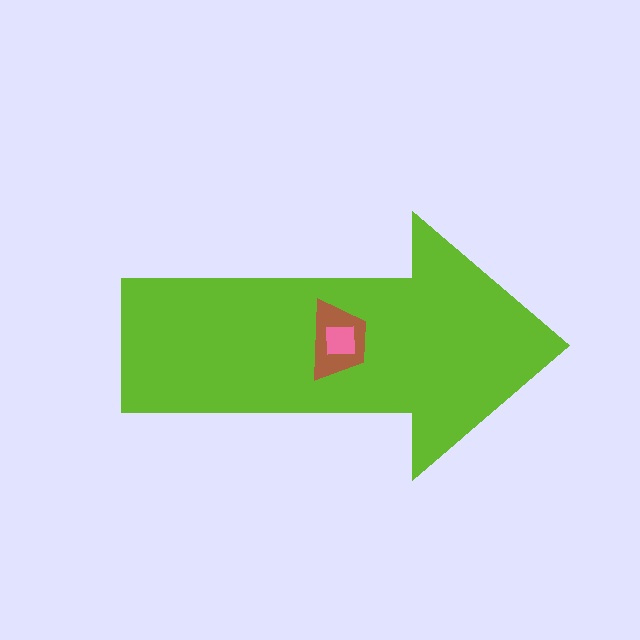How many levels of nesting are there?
3.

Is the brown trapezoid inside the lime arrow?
Yes.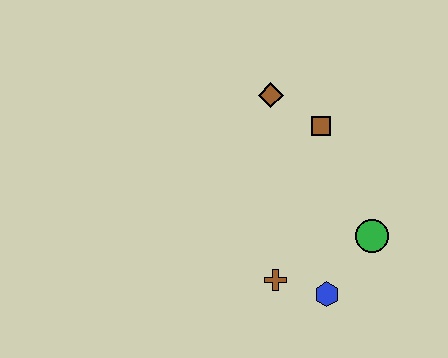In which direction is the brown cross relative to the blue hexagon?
The brown cross is to the left of the blue hexagon.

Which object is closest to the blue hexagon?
The brown cross is closest to the blue hexagon.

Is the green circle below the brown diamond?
Yes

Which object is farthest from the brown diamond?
The blue hexagon is farthest from the brown diamond.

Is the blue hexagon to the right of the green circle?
No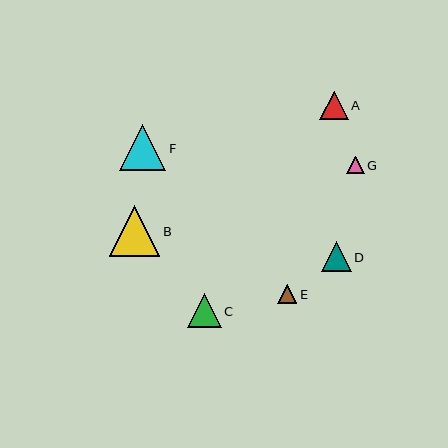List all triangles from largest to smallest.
From largest to smallest: B, F, C, D, A, E, G.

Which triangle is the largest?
Triangle B is the largest with a size of approximately 50 pixels.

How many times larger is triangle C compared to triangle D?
Triangle C is approximately 1.2 times the size of triangle D.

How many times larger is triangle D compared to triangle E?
Triangle D is approximately 1.5 times the size of triangle E.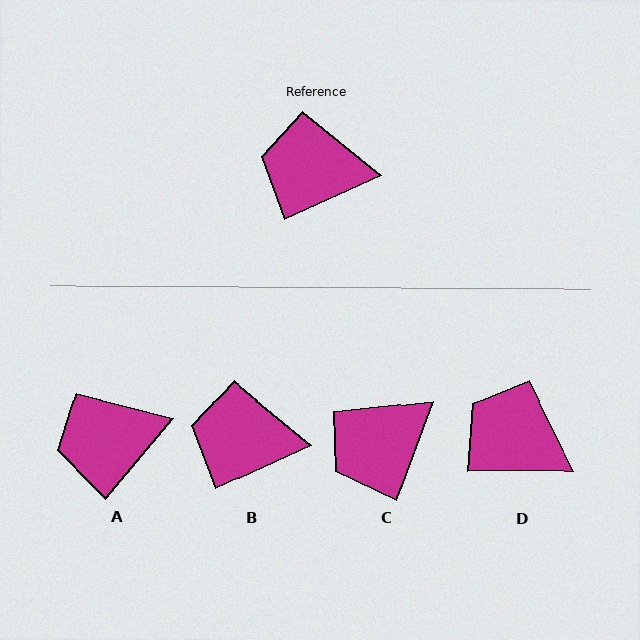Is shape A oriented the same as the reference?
No, it is off by about 25 degrees.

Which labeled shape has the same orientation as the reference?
B.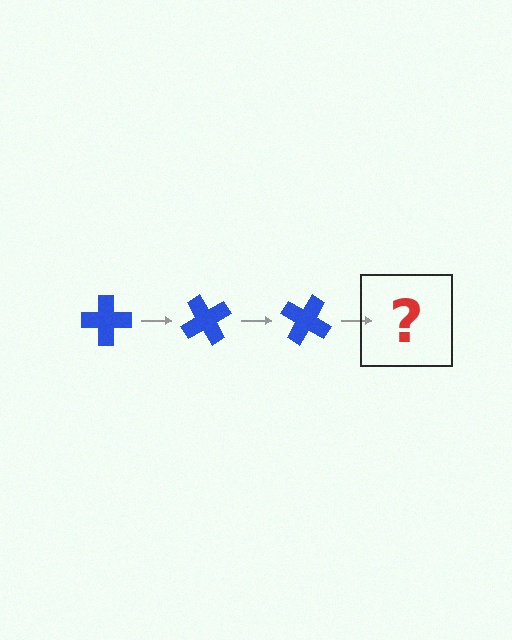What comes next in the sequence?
The next element should be a blue cross rotated 180 degrees.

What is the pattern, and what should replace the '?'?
The pattern is that the cross rotates 60 degrees each step. The '?' should be a blue cross rotated 180 degrees.